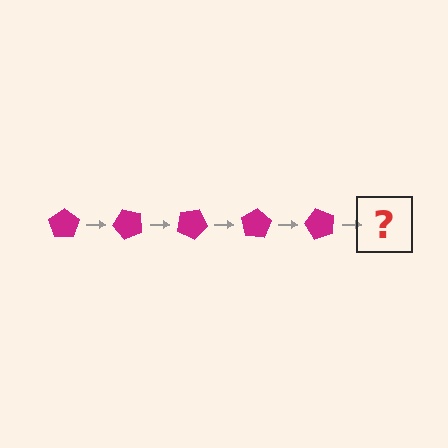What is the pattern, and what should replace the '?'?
The pattern is that the pentagon rotates 50 degrees each step. The '?' should be a magenta pentagon rotated 250 degrees.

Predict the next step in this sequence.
The next step is a magenta pentagon rotated 250 degrees.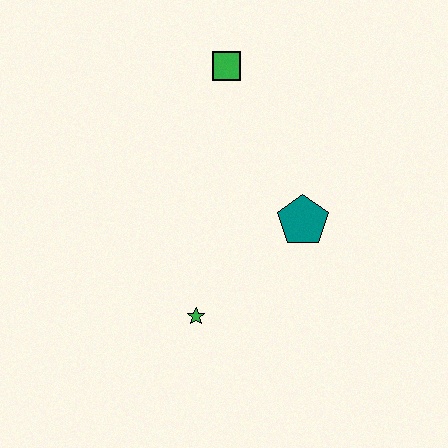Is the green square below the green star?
No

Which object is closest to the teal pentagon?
The green star is closest to the teal pentagon.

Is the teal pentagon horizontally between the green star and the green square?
No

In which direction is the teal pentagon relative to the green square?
The teal pentagon is below the green square.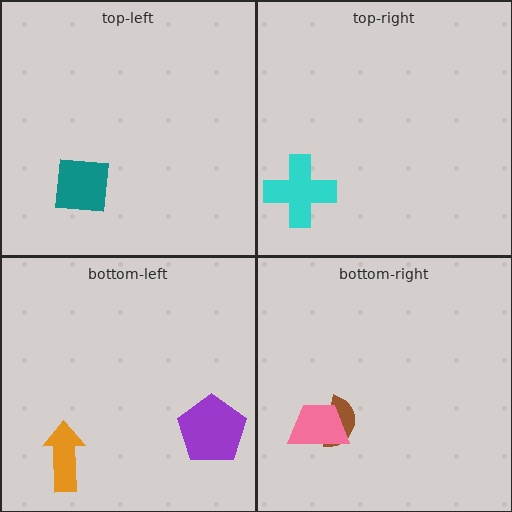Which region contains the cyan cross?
The top-right region.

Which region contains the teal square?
The top-left region.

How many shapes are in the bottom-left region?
2.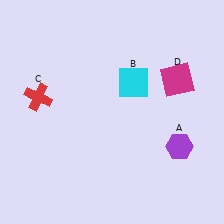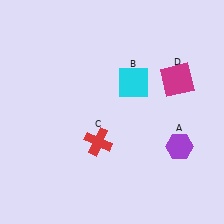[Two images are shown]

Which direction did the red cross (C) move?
The red cross (C) moved right.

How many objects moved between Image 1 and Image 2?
1 object moved between the two images.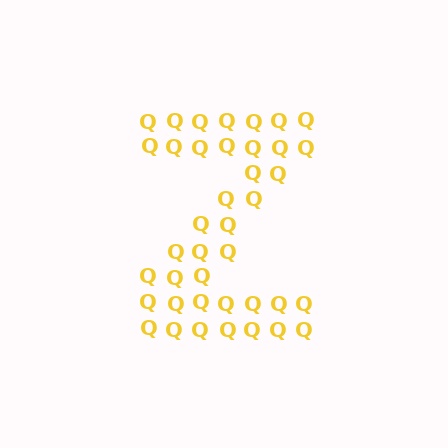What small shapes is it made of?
It is made of small letter Q's.